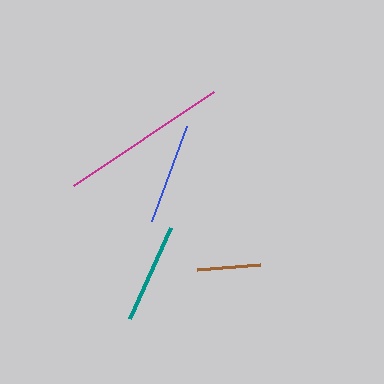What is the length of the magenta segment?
The magenta segment is approximately 168 pixels long.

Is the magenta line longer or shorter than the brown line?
The magenta line is longer than the brown line.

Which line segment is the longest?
The magenta line is the longest at approximately 168 pixels.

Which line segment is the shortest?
The brown line is the shortest at approximately 64 pixels.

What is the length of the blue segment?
The blue segment is approximately 101 pixels long.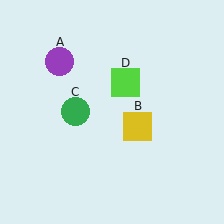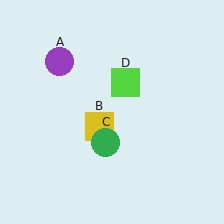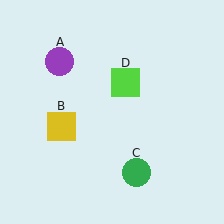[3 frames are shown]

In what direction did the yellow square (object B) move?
The yellow square (object B) moved left.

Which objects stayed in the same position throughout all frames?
Purple circle (object A) and lime square (object D) remained stationary.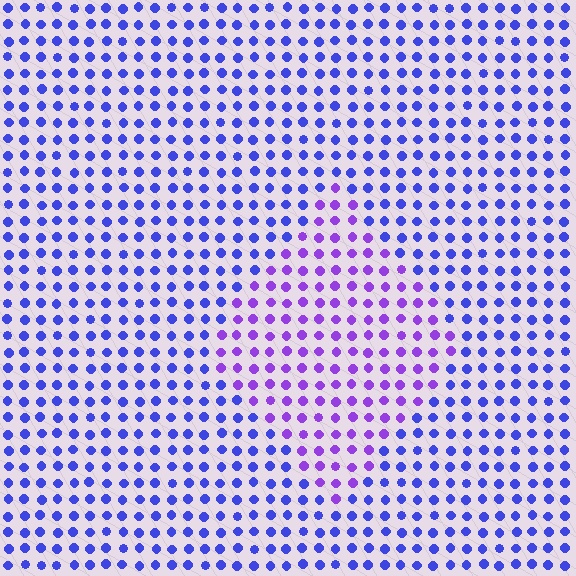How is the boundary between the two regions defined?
The boundary is defined purely by a slight shift in hue (about 35 degrees). Spacing, size, and orientation are identical on both sides.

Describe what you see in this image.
The image is filled with small blue elements in a uniform arrangement. A diamond-shaped region is visible where the elements are tinted to a slightly different hue, forming a subtle color boundary.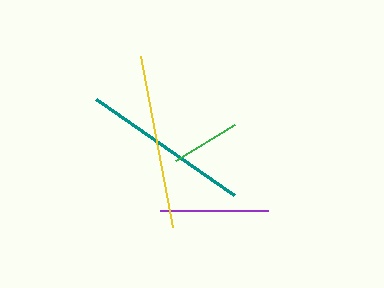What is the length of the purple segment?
The purple segment is approximately 108 pixels long.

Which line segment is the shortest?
The green line is the shortest at approximately 69 pixels.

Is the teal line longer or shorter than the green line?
The teal line is longer than the green line.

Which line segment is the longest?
The yellow line is the longest at approximately 174 pixels.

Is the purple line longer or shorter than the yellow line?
The yellow line is longer than the purple line.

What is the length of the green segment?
The green segment is approximately 69 pixels long.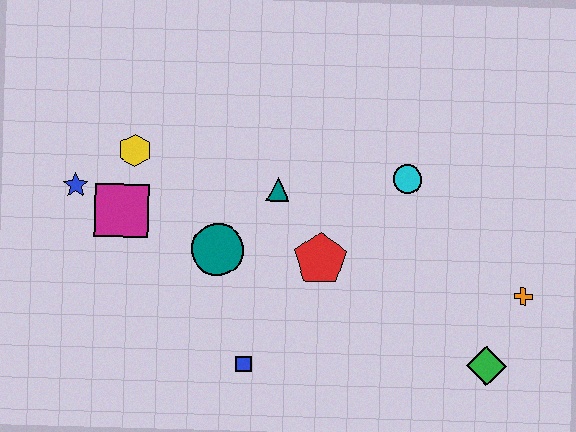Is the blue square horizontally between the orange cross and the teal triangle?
No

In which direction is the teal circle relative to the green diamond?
The teal circle is to the left of the green diamond.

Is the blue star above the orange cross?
Yes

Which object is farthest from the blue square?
The orange cross is farthest from the blue square.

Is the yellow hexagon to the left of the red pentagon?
Yes